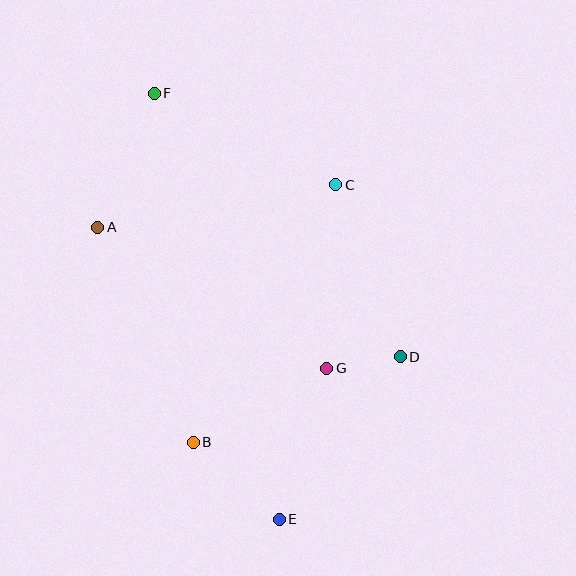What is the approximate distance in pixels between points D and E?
The distance between D and E is approximately 203 pixels.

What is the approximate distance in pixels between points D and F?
The distance between D and F is approximately 361 pixels.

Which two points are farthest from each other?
Points E and F are farthest from each other.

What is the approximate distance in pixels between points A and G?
The distance between A and G is approximately 269 pixels.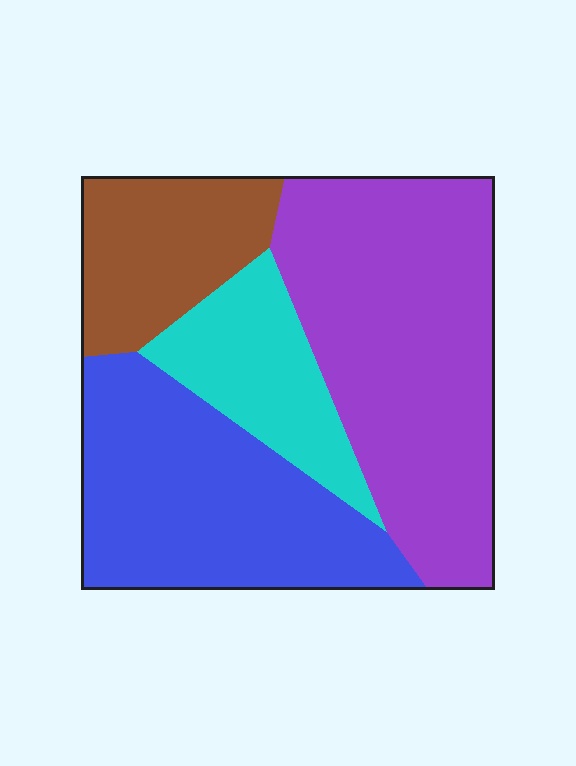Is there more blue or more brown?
Blue.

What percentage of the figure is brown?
Brown takes up about one sixth (1/6) of the figure.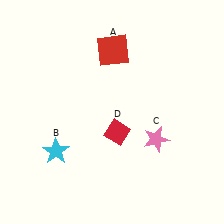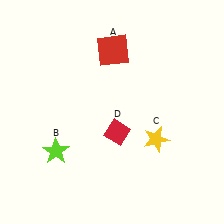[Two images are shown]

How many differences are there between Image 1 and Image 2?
There are 2 differences between the two images.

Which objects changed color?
B changed from cyan to lime. C changed from pink to yellow.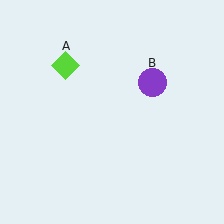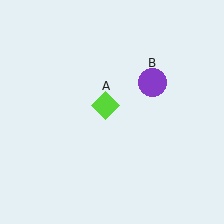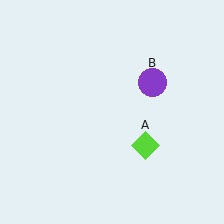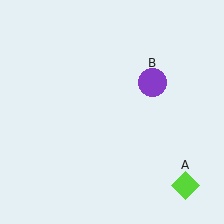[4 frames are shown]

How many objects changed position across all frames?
1 object changed position: lime diamond (object A).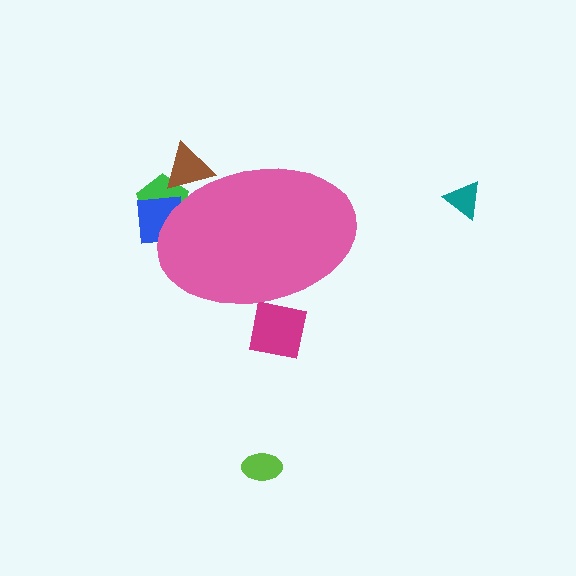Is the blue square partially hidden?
Yes, the blue square is partially hidden behind the pink ellipse.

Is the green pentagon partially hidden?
Yes, the green pentagon is partially hidden behind the pink ellipse.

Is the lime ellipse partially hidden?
No, the lime ellipse is fully visible.